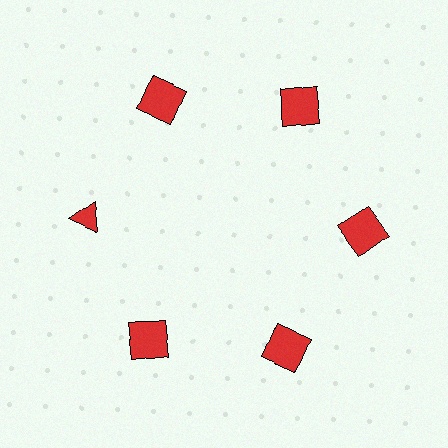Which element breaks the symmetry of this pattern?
The red triangle at roughly the 9 o'clock position breaks the symmetry. All other shapes are red squares.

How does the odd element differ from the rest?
It has a different shape: triangle instead of square.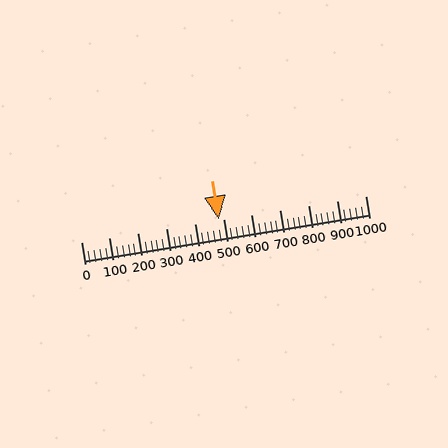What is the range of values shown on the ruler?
The ruler shows values from 0 to 1000.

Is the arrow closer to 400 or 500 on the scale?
The arrow is closer to 500.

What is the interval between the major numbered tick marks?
The major tick marks are spaced 100 units apart.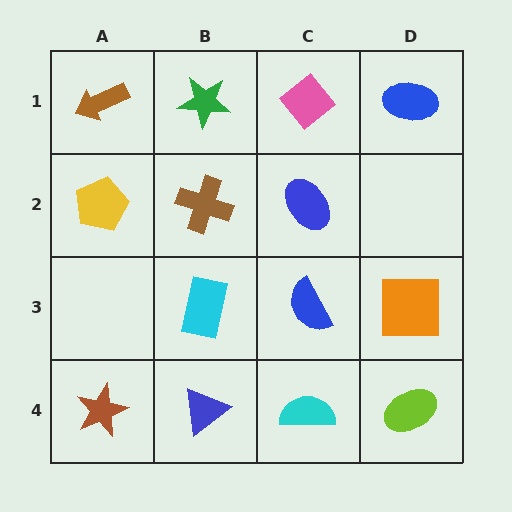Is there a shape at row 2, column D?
No, that cell is empty.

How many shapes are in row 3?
3 shapes.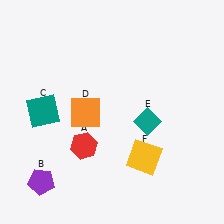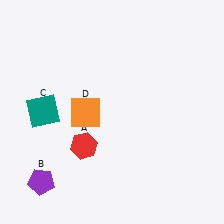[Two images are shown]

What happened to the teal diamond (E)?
The teal diamond (E) was removed in Image 2. It was in the bottom-right area of Image 1.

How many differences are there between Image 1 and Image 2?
There are 2 differences between the two images.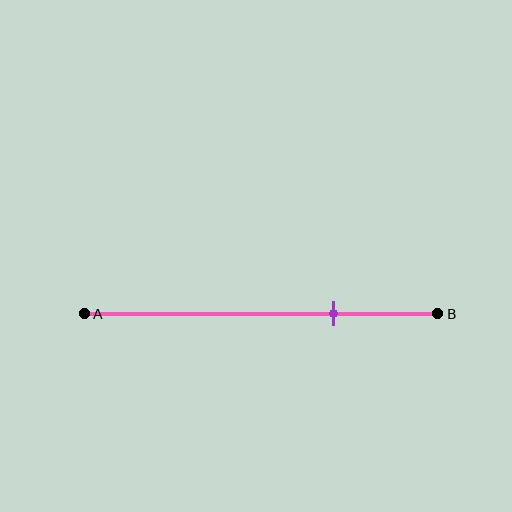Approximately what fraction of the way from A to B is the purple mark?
The purple mark is approximately 70% of the way from A to B.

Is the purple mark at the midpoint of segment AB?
No, the mark is at about 70% from A, not at the 50% midpoint.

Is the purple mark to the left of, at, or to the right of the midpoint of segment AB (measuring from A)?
The purple mark is to the right of the midpoint of segment AB.